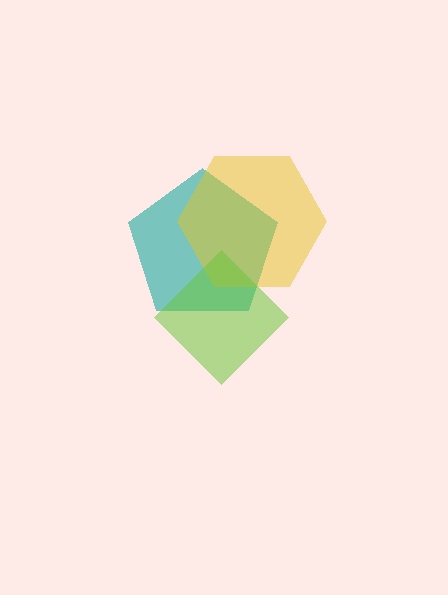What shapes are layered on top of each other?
The layered shapes are: a teal pentagon, a yellow hexagon, a lime diamond.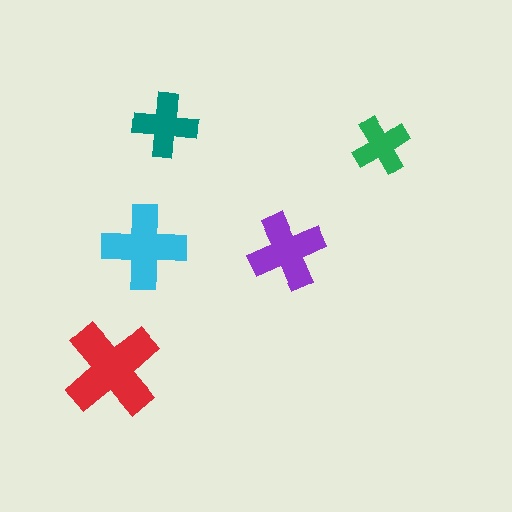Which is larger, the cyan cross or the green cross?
The cyan one.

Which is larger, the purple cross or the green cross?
The purple one.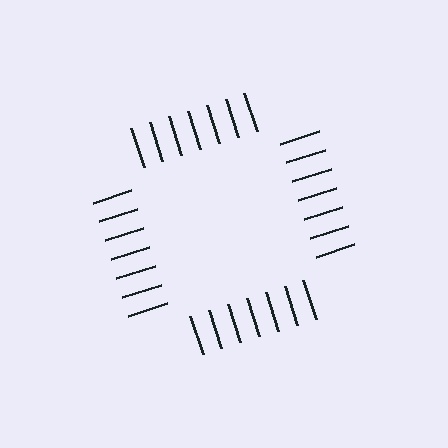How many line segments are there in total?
28 — 7 along each of the 4 edges.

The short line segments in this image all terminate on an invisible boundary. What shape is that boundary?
An illusory square — the line segments terminate on its edges but no continuous stroke is drawn.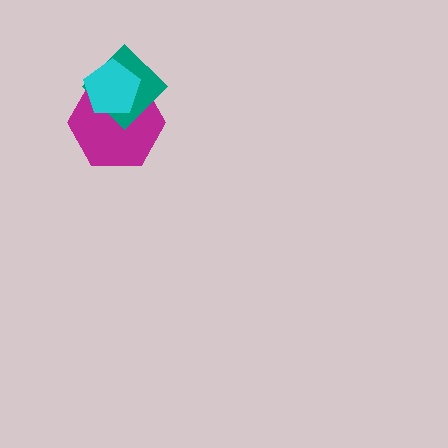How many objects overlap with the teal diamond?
2 objects overlap with the teal diamond.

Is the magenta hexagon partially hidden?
Yes, it is partially covered by another shape.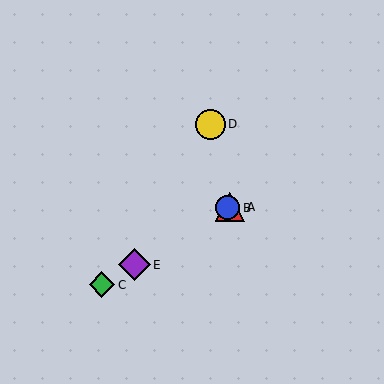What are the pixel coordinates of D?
Object D is at (211, 124).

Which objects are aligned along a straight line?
Objects A, B, C, E are aligned along a straight line.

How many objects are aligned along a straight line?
4 objects (A, B, C, E) are aligned along a straight line.